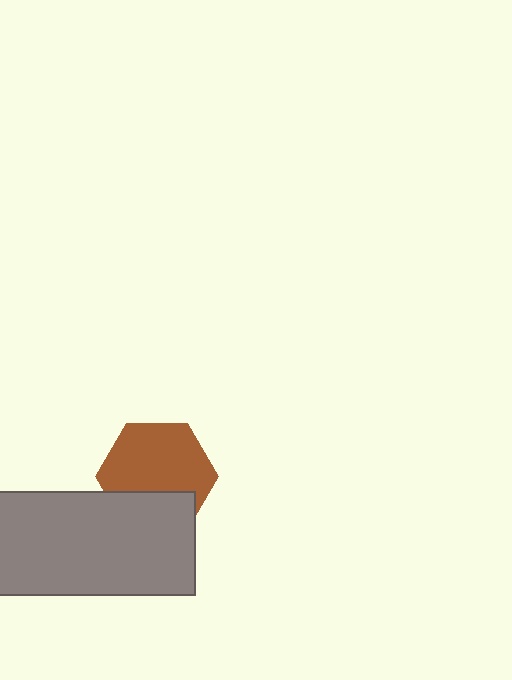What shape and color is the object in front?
The object in front is a gray rectangle.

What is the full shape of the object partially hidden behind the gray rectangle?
The partially hidden object is a brown hexagon.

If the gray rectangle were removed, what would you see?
You would see the complete brown hexagon.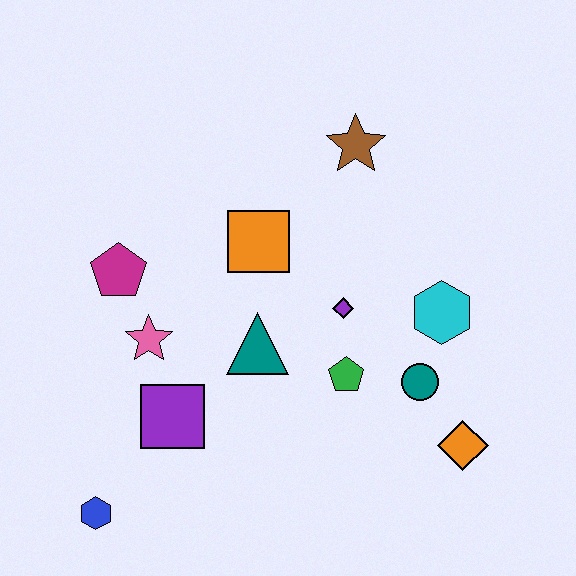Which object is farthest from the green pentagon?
The blue hexagon is farthest from the green pentagon.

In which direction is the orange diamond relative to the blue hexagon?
The orange diamond is to the right of the blue hexagon.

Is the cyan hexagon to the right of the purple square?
Yes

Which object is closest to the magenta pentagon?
The pink star is closest to the magenta pentagon.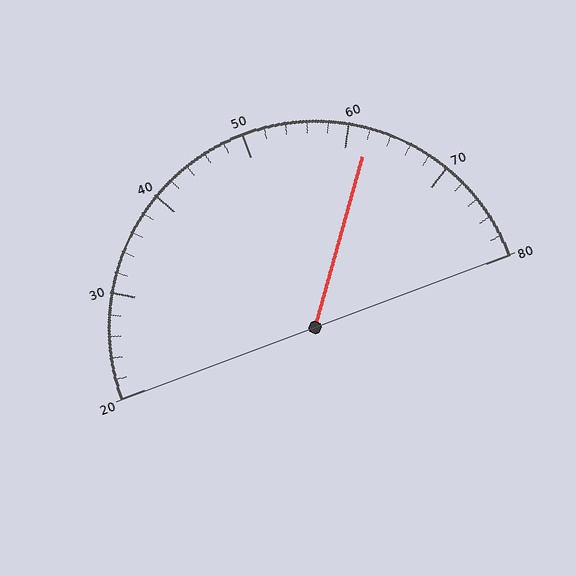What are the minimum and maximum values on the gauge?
The gauge ranges from 20 to 80.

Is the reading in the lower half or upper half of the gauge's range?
The reading is in the upper half of the range (20 to 80).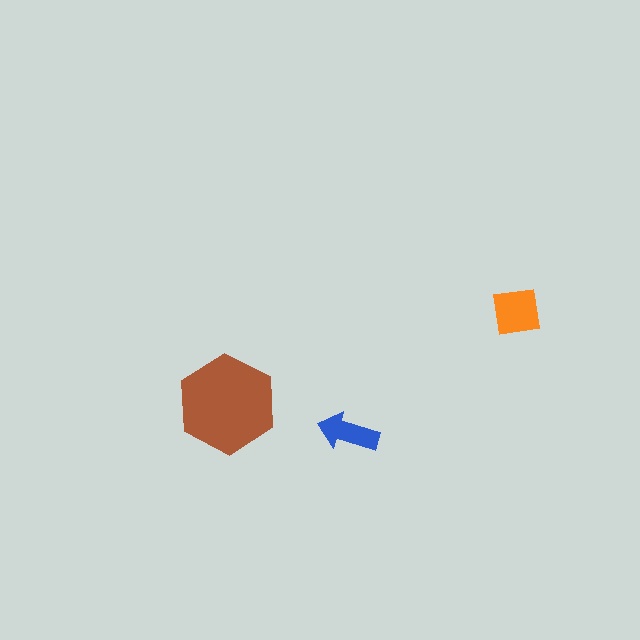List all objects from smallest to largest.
The blue arrow, the orange square, the brown hexagon.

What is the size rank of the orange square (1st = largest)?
2nd.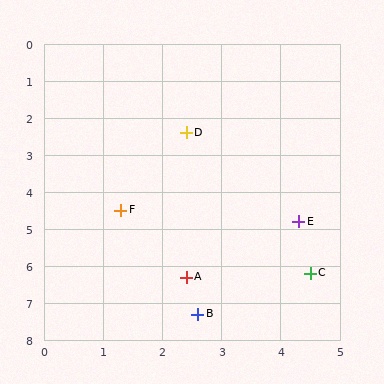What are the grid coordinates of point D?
Point D is at approximately (2.4, 2.4).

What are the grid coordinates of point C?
Point C is at approximately (4.5, 6.2).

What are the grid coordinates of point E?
Point E is at approximately (4.3, 4.8).